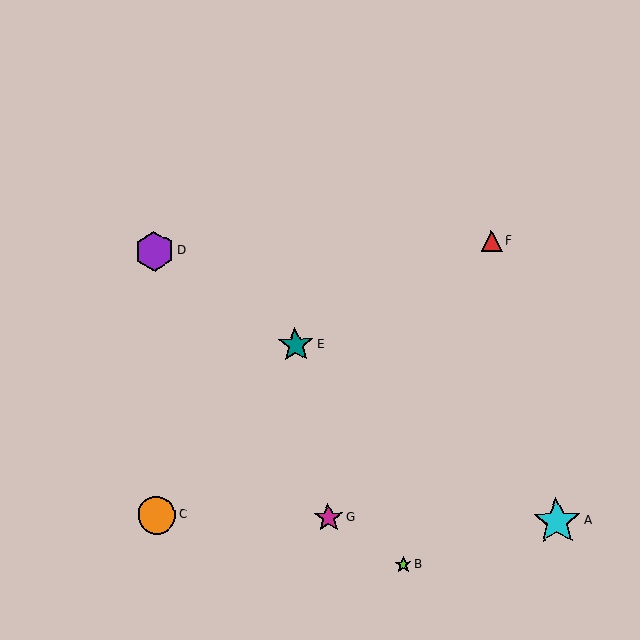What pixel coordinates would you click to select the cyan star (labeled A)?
Click at (557, 521) to select the cyan star A.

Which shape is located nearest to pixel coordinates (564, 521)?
The cyan star (labeled A) at (557, 521) is nearest to that location.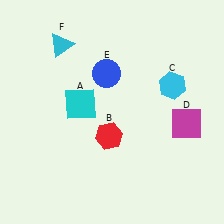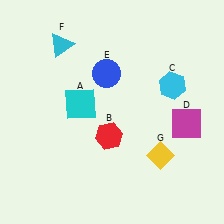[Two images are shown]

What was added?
A yellow diamond (G) was added in Image 2.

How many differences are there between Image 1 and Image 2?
There is 1 difference between the two images.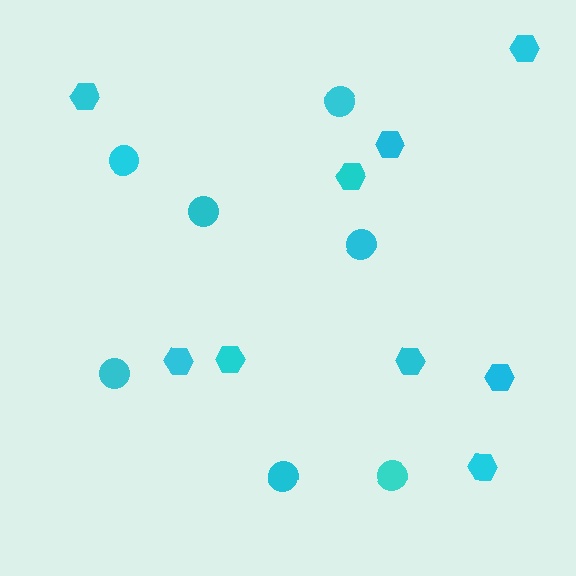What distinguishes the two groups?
There are 2 groups: one group of hexagons (9) and one group of circles (7).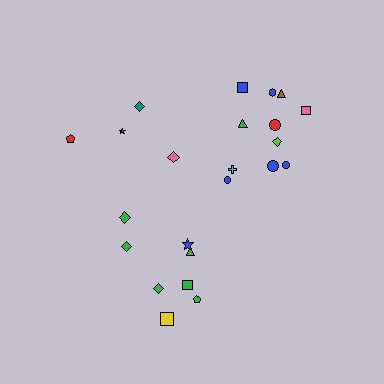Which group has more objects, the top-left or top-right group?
The top-right group.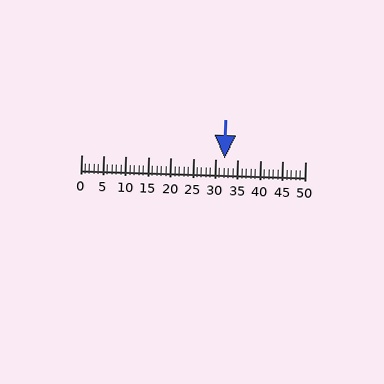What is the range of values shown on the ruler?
The ruler shows values from 0 to 50.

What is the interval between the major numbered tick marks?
The major tick marks are spaced 5 units apart.